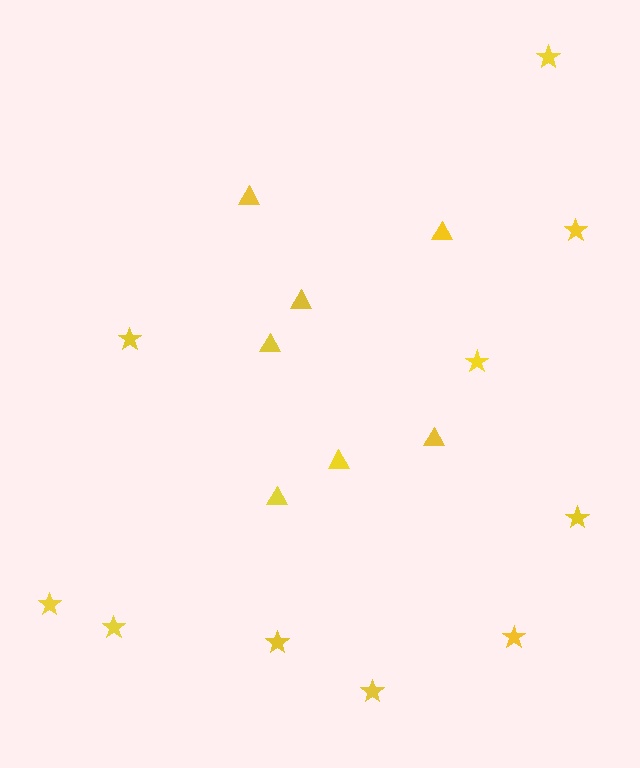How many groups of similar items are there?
There are 2 groups: one group of stars (10) and one group of triangles (7).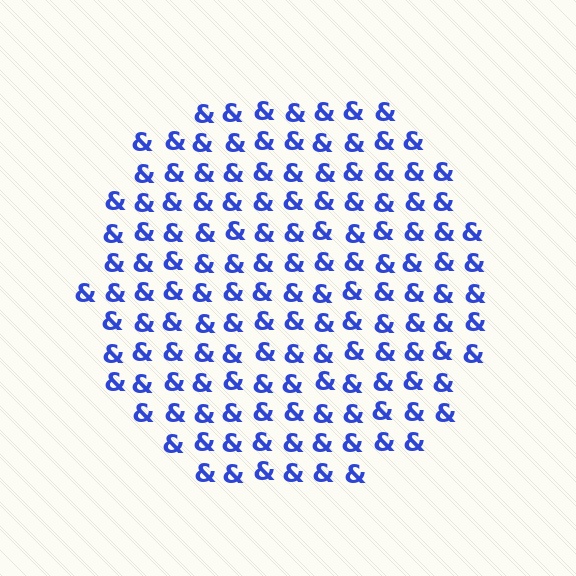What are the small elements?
The small elements are ampersands.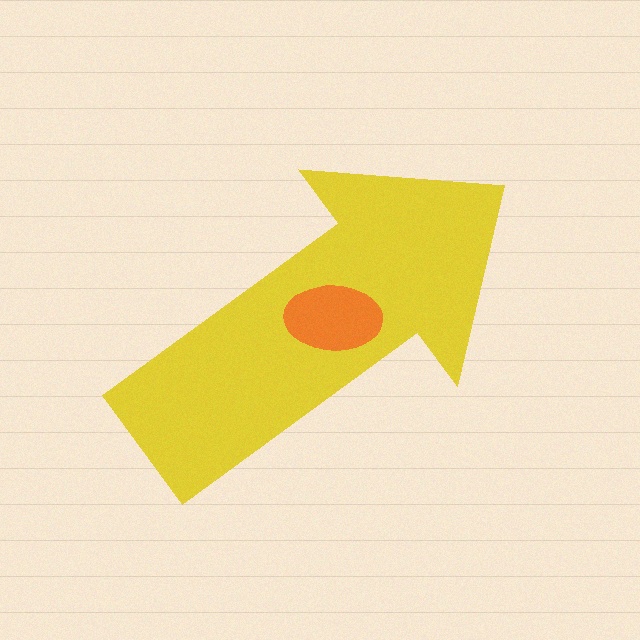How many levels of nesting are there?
2.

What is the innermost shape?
The orange ellipse.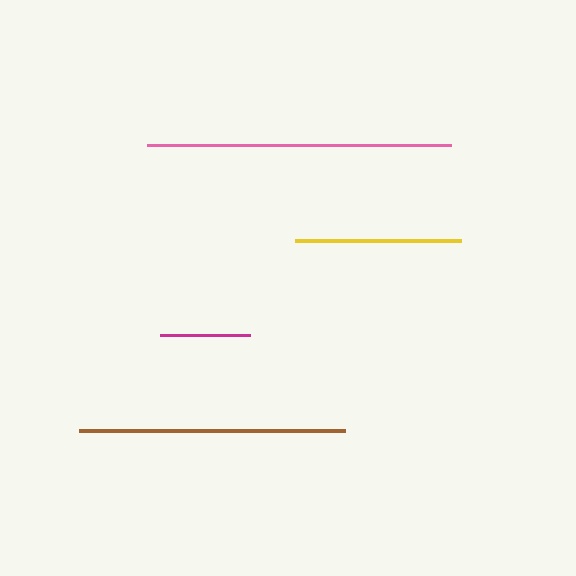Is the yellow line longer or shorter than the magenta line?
The yellow line is longer than the magenta line.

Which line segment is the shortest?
The magenta line is the shortest at approximately 90 pixels.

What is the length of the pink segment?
The pink segment is approximately 304 pixels long.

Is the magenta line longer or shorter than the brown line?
The brown line is longer than the magenta line.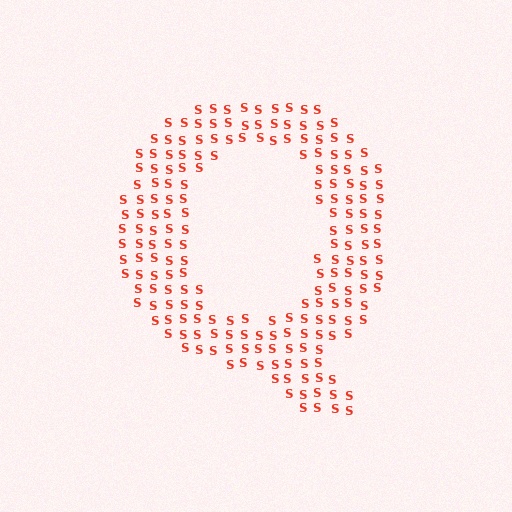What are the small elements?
The small elements are letter S's.